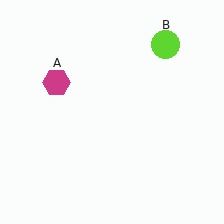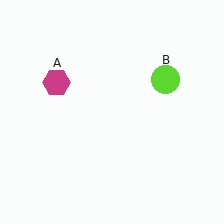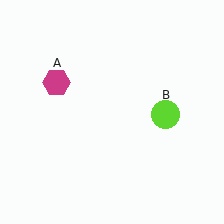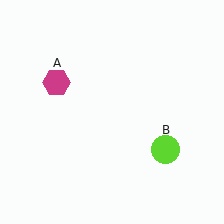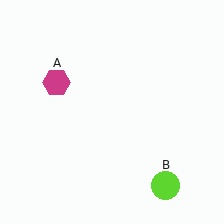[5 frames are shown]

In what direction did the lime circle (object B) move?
The lime circle (object B) moved down.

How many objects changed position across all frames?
1 object changed position: lime circle (object B).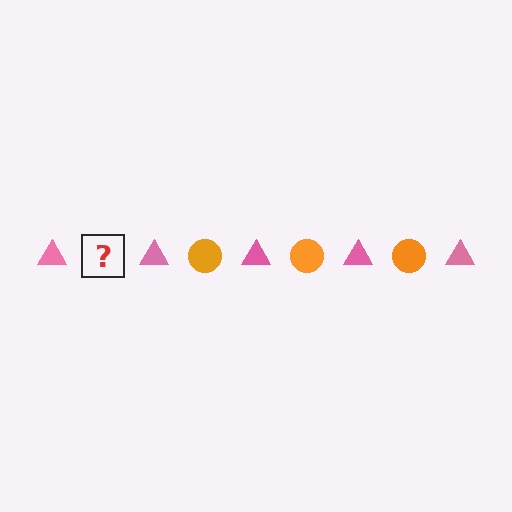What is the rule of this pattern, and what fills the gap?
The rule is that the pattern alternates between pink triangle and orange circle. The gap should be filled with an orange circle.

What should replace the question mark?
The question mark should be replaced with an orange circle.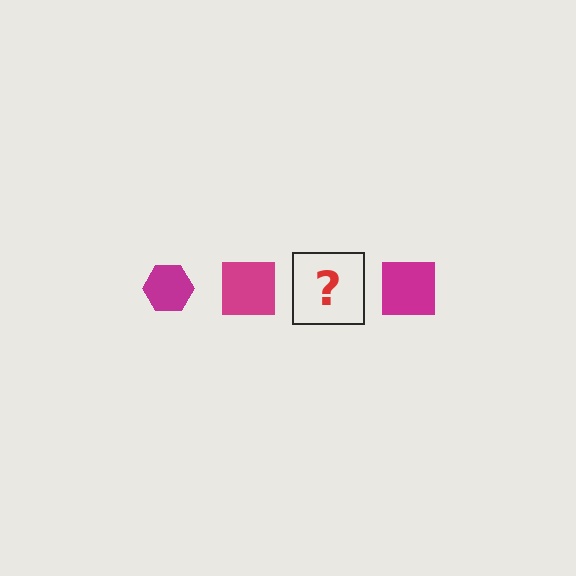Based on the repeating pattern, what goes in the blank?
The blank should be a magenta hexagon.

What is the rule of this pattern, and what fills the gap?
The rule is that the pattern cycles through hexagon, square shapes in magenta. The gap should be filled with a magenta hexagon.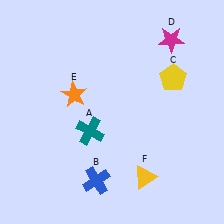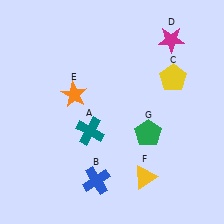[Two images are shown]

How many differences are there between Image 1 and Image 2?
There is 1 difference between the two images.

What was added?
A green pentagon (G) was added in Image 2.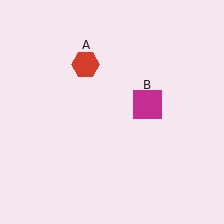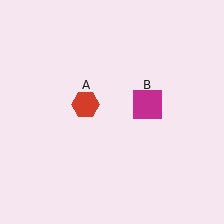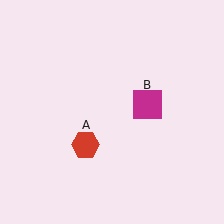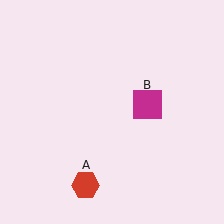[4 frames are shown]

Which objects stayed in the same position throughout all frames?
Magenta square (object B) remained stationary.